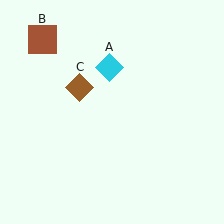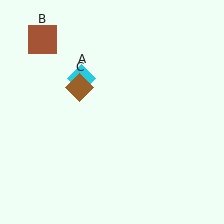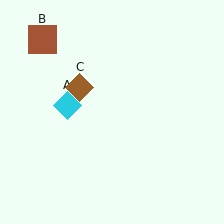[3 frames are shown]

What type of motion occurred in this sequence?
The cyan diamond (object A) rotated counterclockwise around the center of the scene.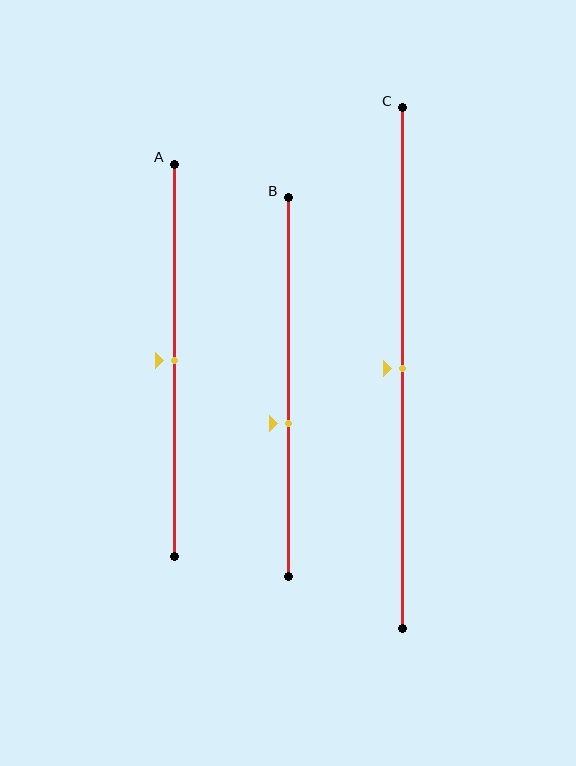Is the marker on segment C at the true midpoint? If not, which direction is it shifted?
Yes, the marker on segment C is at the true midpoint.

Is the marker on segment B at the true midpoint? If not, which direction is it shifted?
No, the marker on segment B is shifted downward by about 10% of the segment length.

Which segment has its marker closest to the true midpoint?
Segment A has its marker closest to the true midpoint.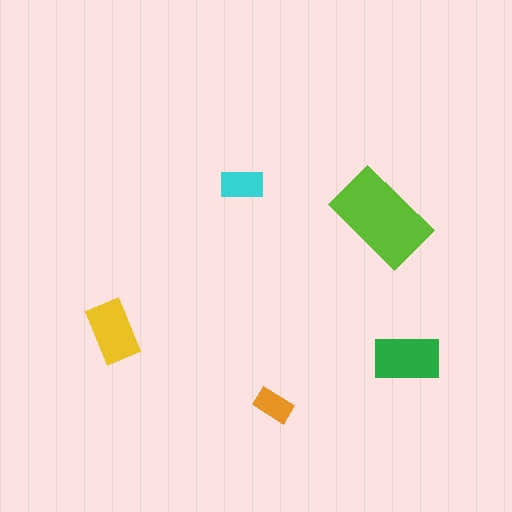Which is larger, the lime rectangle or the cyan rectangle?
The lime one.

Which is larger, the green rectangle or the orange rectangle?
The green one.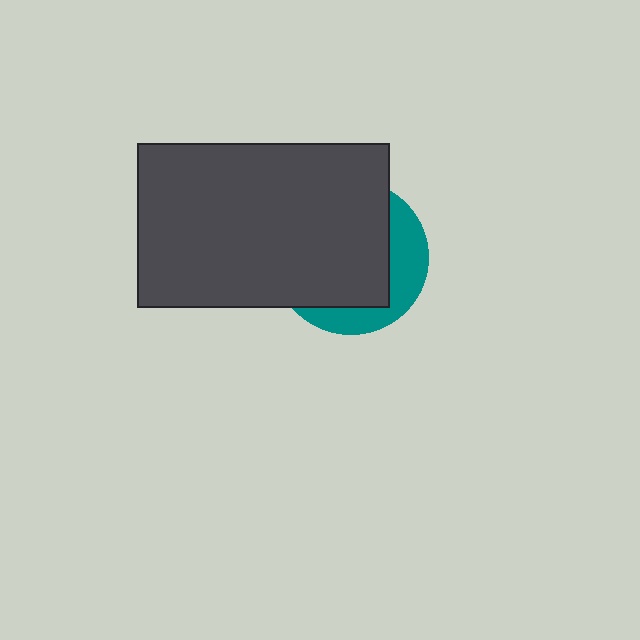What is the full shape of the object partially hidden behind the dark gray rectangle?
The partially hidden object is a teal circle.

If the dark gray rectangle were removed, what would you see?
You would see the complete teal circle.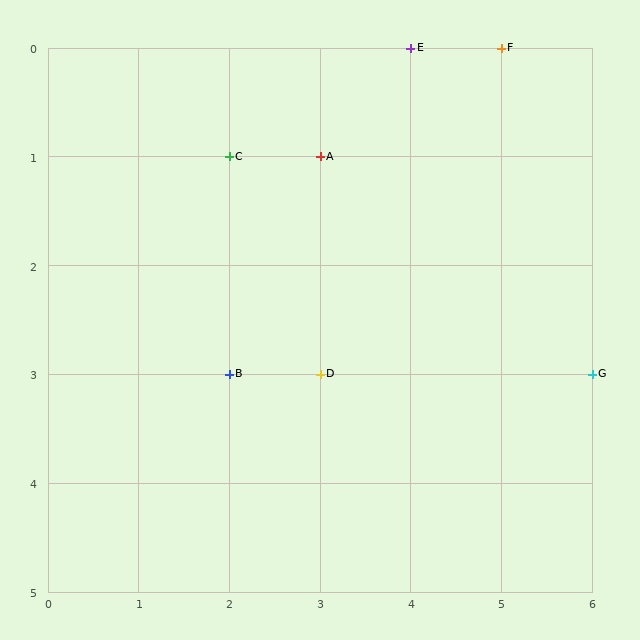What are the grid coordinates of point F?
Point F is at grid coordinates (5, 0).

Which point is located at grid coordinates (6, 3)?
Point G is at (6, 3).